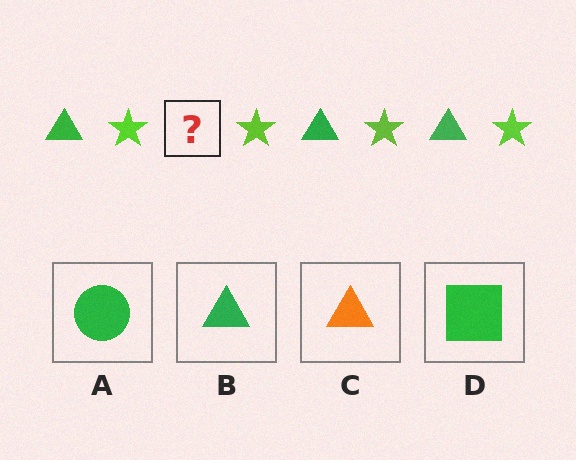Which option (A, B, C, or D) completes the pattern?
B.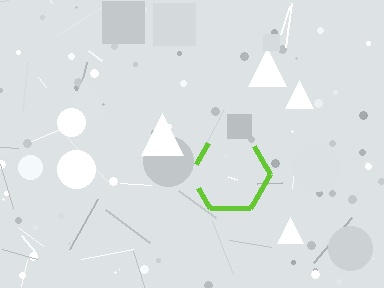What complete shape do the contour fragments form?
The contour fragments form a hexagon.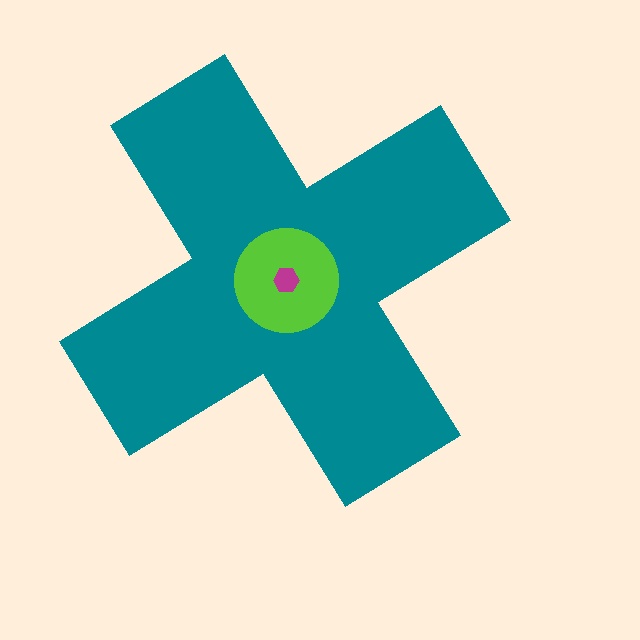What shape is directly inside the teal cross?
The lime circle.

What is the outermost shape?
The teal cross.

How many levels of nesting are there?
3.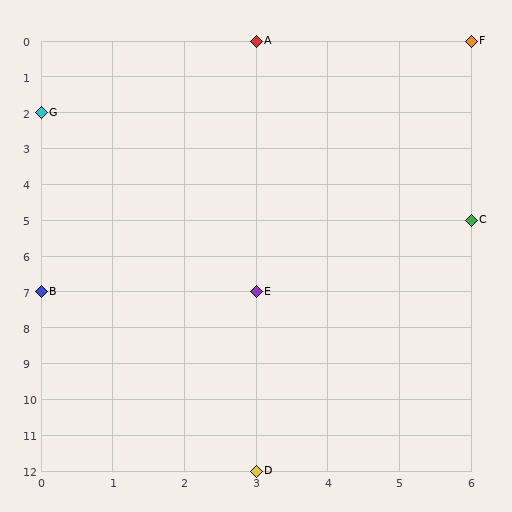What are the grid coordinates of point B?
Point B is at grid coordinates (0, 7).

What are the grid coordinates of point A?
Point A is at grid coordinates (3, 0).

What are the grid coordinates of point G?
Point G is at grid coordinates (0, 2).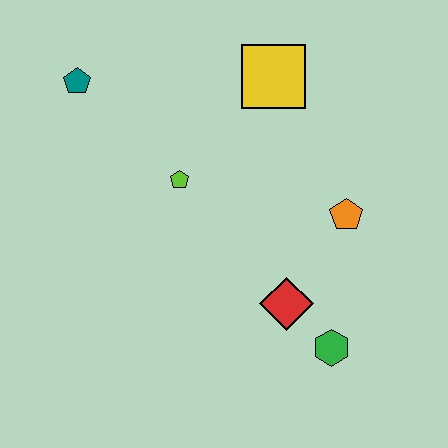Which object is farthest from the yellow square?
The green hexagon is farthest from the yellow square.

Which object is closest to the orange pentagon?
The red diamond is closest to the orange pentagon.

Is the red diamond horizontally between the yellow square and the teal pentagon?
No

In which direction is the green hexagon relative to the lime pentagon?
The green hexagon is below the lime pentagon.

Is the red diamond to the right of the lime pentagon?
Yes